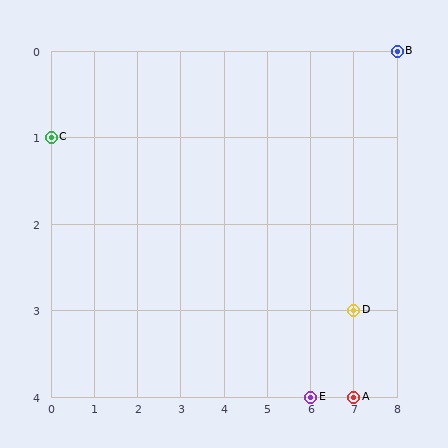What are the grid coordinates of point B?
Point B is at grid coordinates (8, 0).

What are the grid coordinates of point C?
Point C is at grid coordinates (0, 1).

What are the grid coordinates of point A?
Point A is at grid coordinates (7, 4).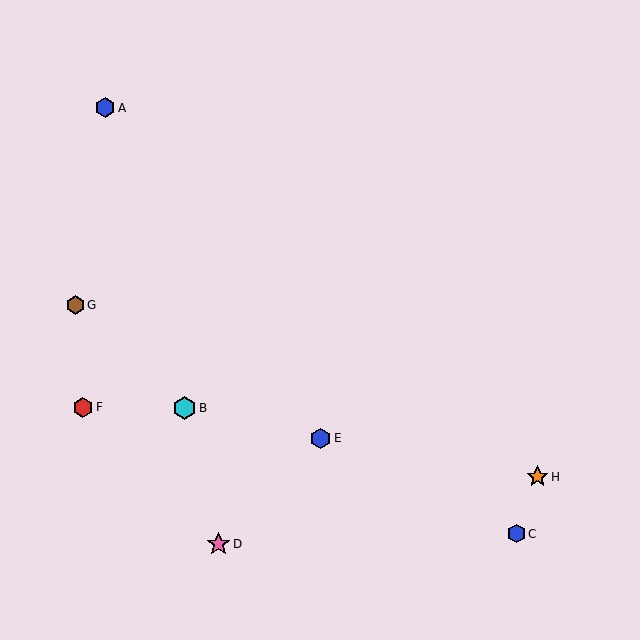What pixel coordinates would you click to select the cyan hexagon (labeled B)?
Click at (185, 408) to select the cyan hexagon B.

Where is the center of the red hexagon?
The center of the red hexagon is at (83, 407).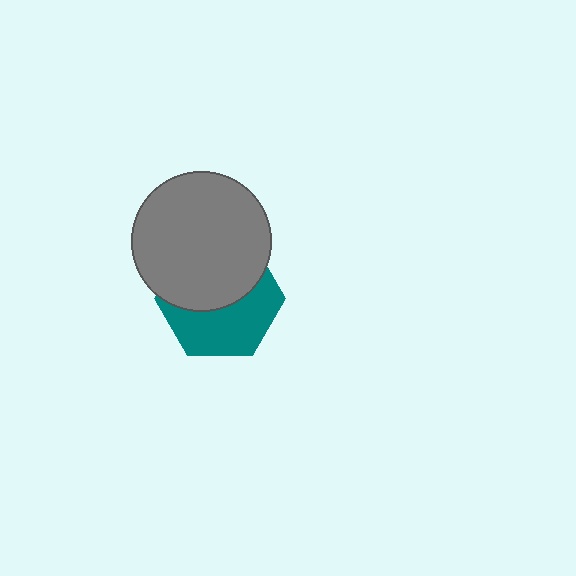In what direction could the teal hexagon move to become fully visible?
The teal hexagon could move down. That would shift it out from behind the gray circle entirely.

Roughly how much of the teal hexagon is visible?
About half of it is visible (roughly 49%).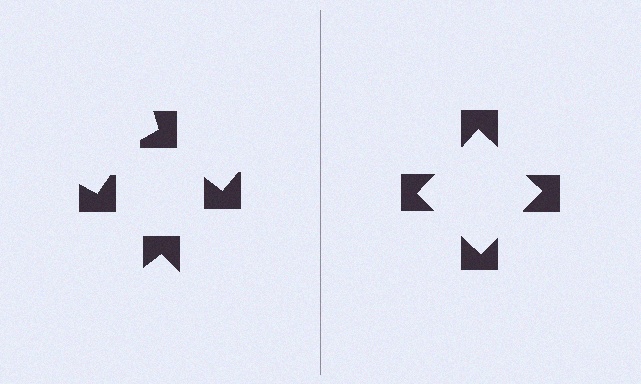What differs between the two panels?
The notched squares are positioned identically on both sides; only the wedge orientations differ. On the right they align to a square; on the left they are misaligned.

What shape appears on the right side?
An illusory square.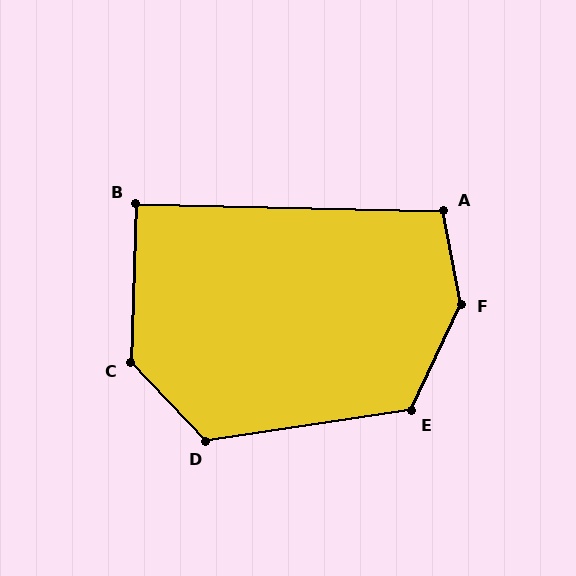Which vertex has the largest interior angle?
F, at approximately 144 degrees.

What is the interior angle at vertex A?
Approximately 102 degrees (obtuse).